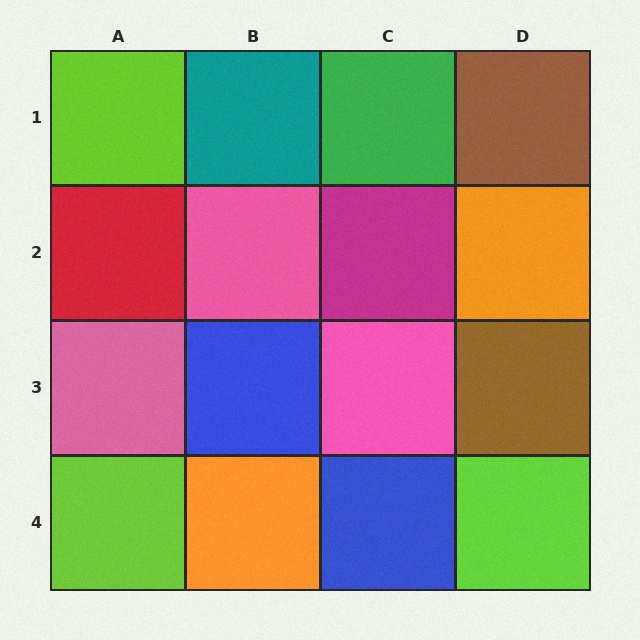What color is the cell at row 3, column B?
Blue.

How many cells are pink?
3 cells are pink.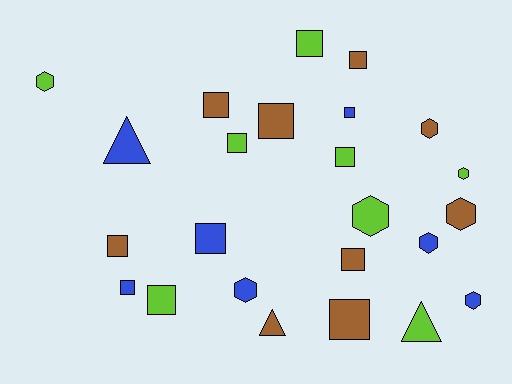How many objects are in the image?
There are 24 objects.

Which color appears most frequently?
Brown, with 9 objects.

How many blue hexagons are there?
There are 3 blue hexagons.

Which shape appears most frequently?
Square, with 13 objects.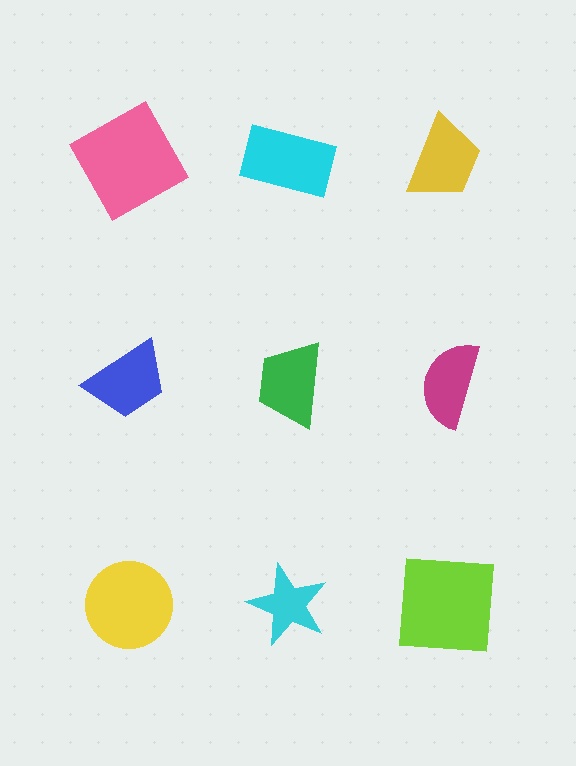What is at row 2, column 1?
A blue trapezoid.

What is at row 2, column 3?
A magenta semicircle.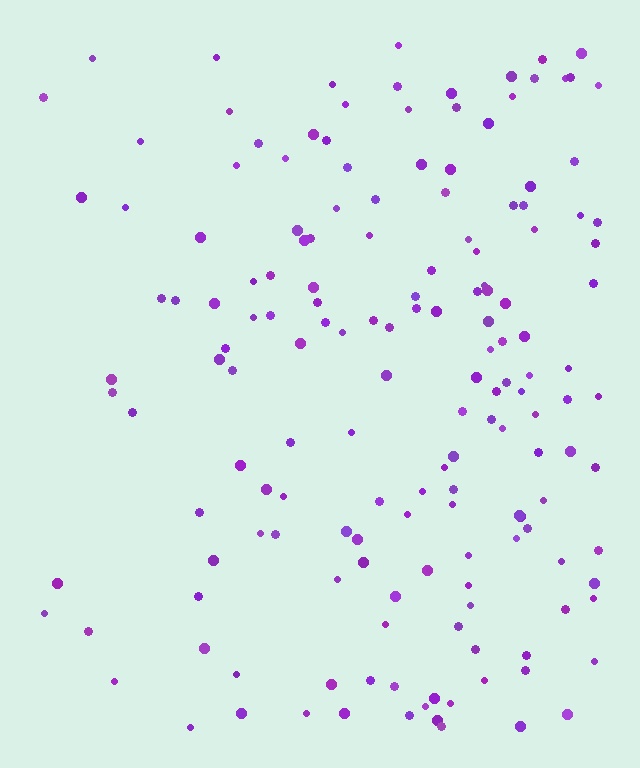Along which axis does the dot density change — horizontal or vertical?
Horizontal.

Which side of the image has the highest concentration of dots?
The right.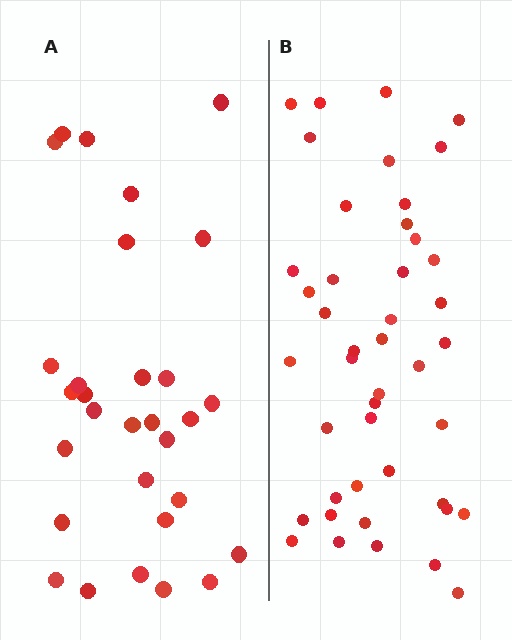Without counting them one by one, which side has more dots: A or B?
Region B (the right region) has more dots.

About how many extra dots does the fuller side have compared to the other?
Region B has approximately 15 more dots than region A.